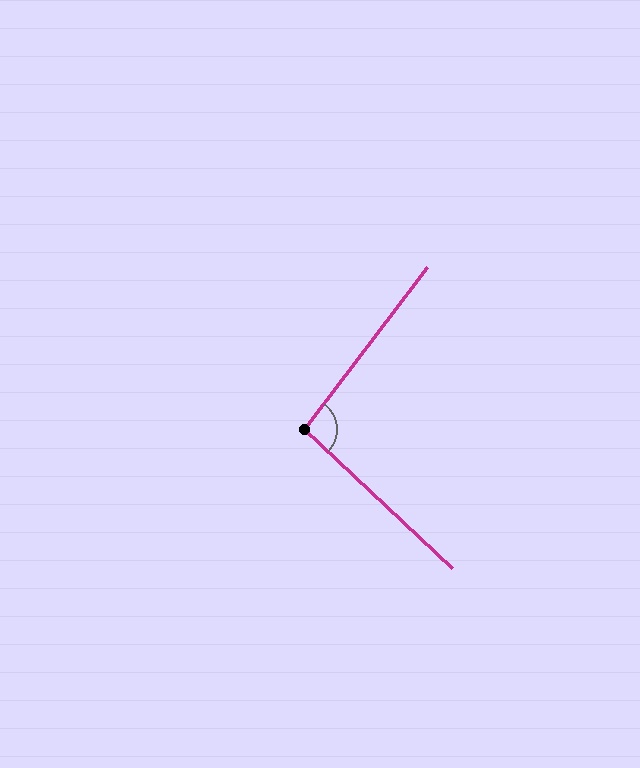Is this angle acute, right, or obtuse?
It is obtuse.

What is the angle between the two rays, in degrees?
Approximately 96 degrees.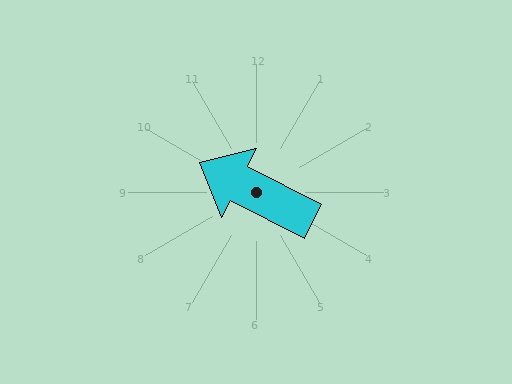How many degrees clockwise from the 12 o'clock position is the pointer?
Approximately 297 degrees.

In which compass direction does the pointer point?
Northwest.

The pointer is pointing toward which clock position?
Roughly 10 o'clock.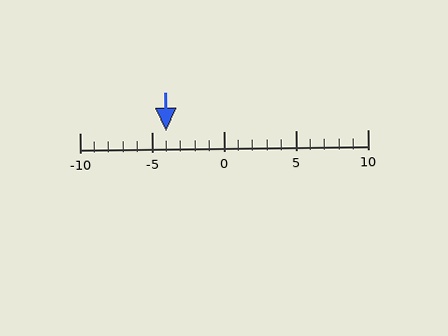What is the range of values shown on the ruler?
The ruler shows values from -10 to 10.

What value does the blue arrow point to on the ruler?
The blue arrow points to approximately -4.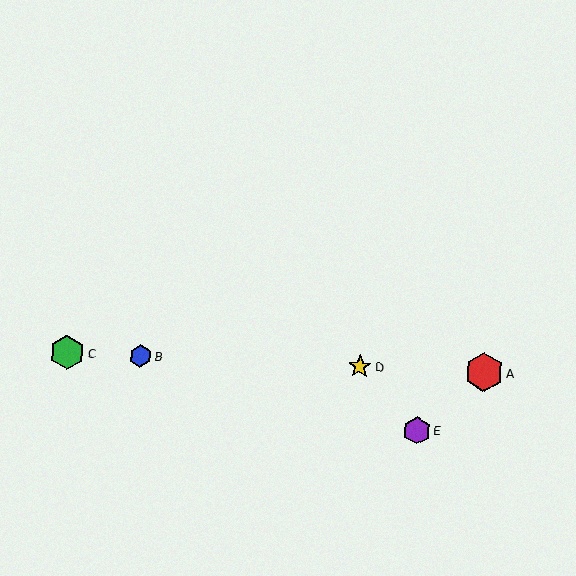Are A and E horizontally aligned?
No, A is at y≈372 and E is at y≈430.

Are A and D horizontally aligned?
Yes, both are at y≈372.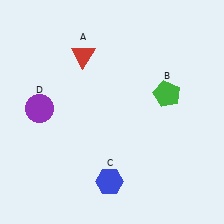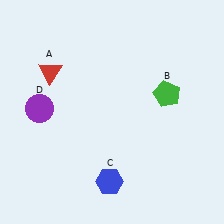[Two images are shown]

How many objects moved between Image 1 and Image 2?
1 object moved between the two images.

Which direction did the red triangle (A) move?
The red triangle (A) moved left.